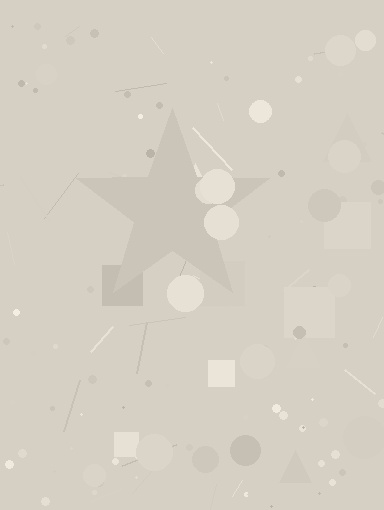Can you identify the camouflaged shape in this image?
The camouflaged shape is a star.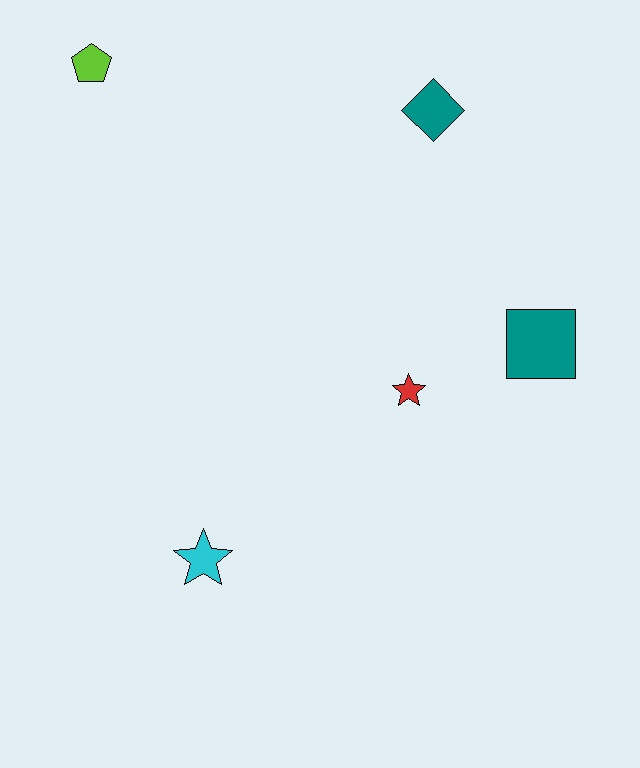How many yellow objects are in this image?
There are no yellow objects.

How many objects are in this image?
There are 5 objects.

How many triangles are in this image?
There are no triangles.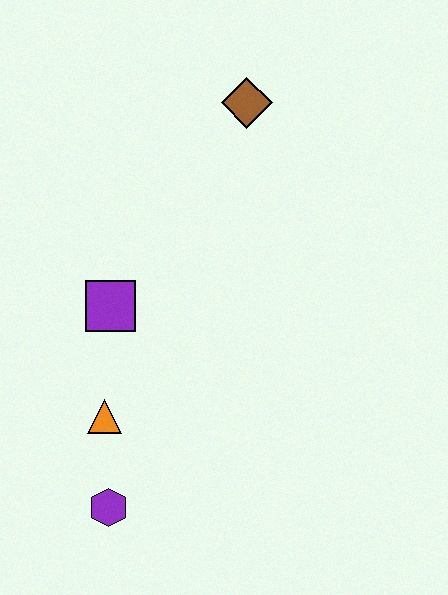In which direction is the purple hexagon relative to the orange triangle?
The purple hexagon is below the orange triangle.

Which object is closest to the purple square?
The orange triangle is closest to the purple square.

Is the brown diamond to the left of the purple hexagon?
No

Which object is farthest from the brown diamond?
The purple hexagon is farthest from the brown diamond.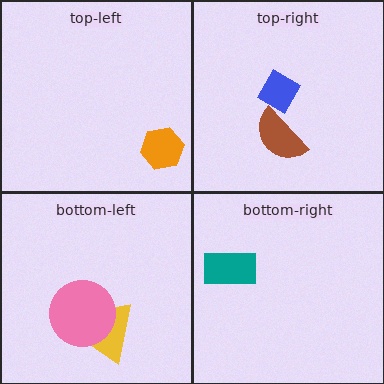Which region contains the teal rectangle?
The bottom-right region.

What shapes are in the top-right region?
The brown semicircle, the blue diamond.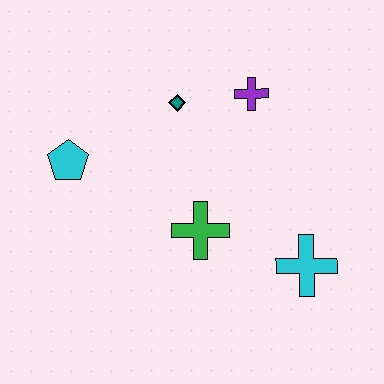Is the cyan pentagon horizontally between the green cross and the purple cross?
No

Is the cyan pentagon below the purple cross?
Yes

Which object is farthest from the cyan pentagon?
The cyan cross is farthest from the cyan pentagon.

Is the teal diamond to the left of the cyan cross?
Yes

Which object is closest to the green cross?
The cyan cross is closest to the green cross.